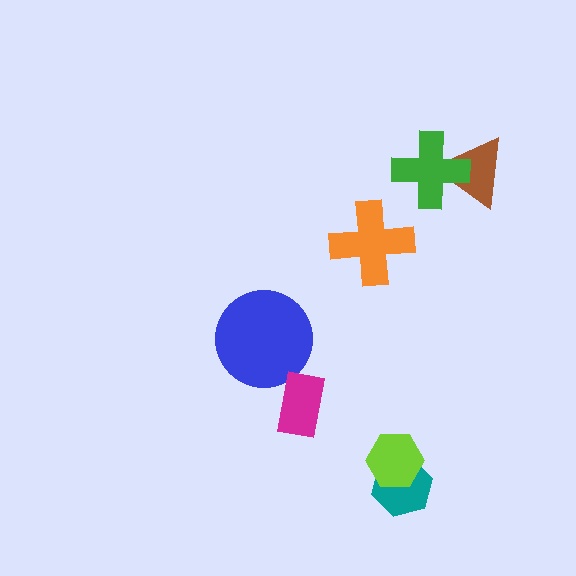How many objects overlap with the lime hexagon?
1 object overlaps with the lime hexagon.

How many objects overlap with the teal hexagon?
1 object overlaps with the teal hexagon.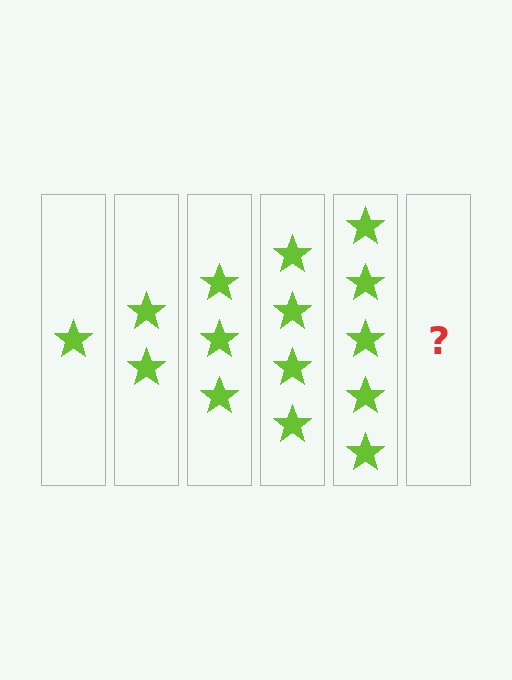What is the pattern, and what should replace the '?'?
The pattern is that each step adds one more star. The '?' should be 6 stars.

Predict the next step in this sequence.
The next step is 6 stars.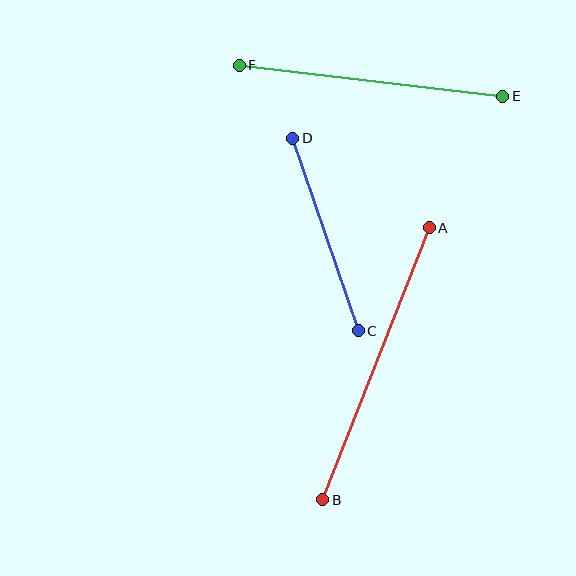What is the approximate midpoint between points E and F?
The midpoint is at approximately (371, 81) pixels.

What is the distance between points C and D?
The distance is approximately 203 pixels.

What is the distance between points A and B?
The distance is approximately 292 pixels.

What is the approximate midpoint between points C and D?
The midpoint is at approximately (325, 235) pixels.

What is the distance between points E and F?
The distance is approximately 265 pixels.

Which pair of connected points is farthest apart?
Points A and B are farthest apart.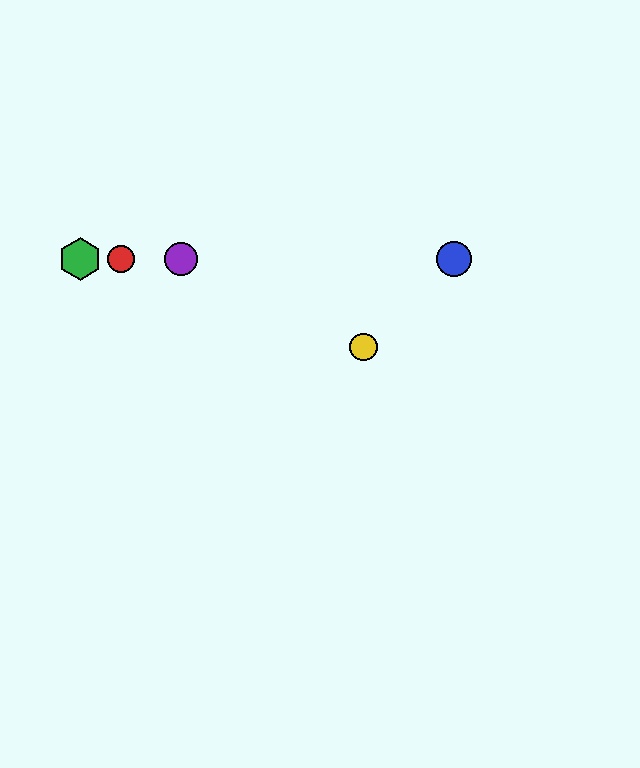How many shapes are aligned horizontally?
4 shapes (the red circle, the blue circle, the green hexagon, the purple circle) are aligned horizontally.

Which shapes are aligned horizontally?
The red circle, the blue circle, the green hexagon, the purple circle are aligned horizontally.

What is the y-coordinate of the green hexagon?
The green hexagon is at y≈259.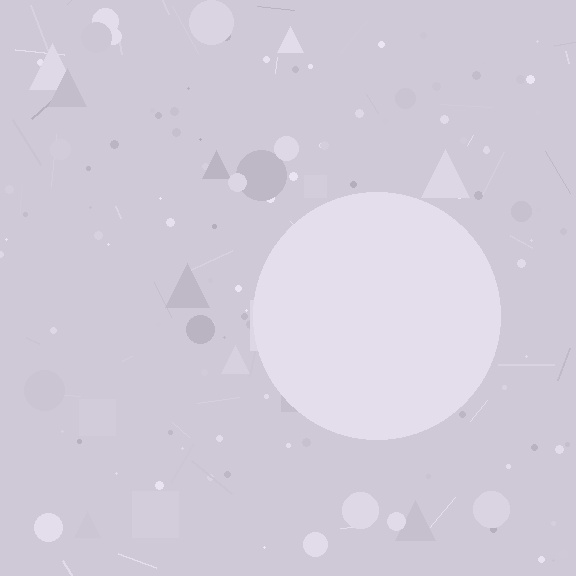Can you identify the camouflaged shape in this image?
The camouflaged shape is a circle.